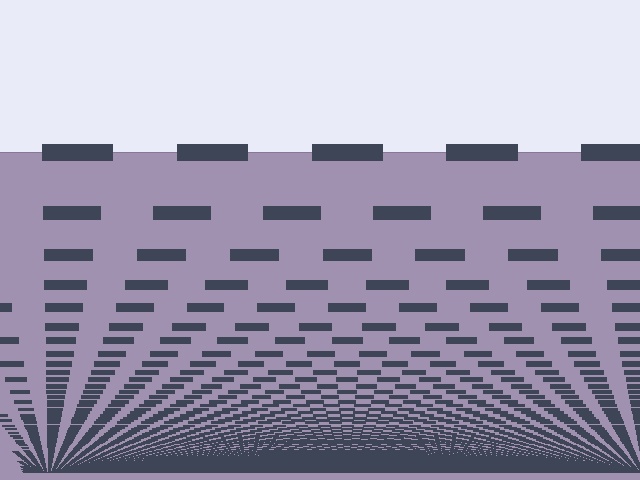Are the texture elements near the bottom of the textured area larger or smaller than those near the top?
Smaller. The gradient is inverted — elements near the bottom are smaller and denser.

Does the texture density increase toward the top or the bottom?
Density increases toward the bottom.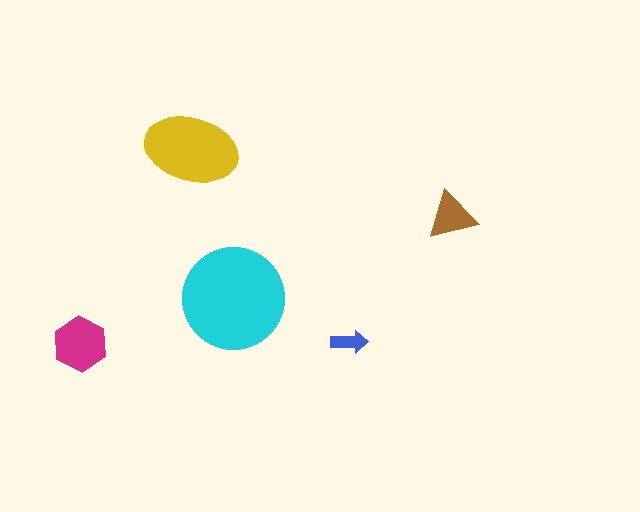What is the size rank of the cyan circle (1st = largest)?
1st.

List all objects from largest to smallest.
The cyan circle, the yellow ellipse, the magenta hexagon, the brown triangle, the blue arrow.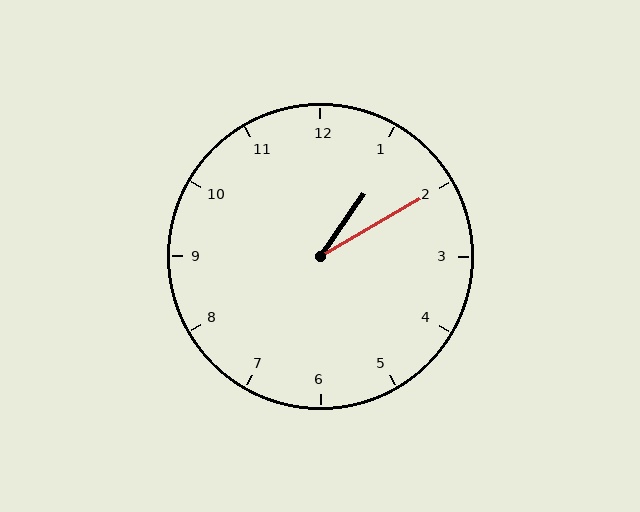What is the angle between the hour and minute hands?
Approximately 25 degrees.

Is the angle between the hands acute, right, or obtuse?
It is acute.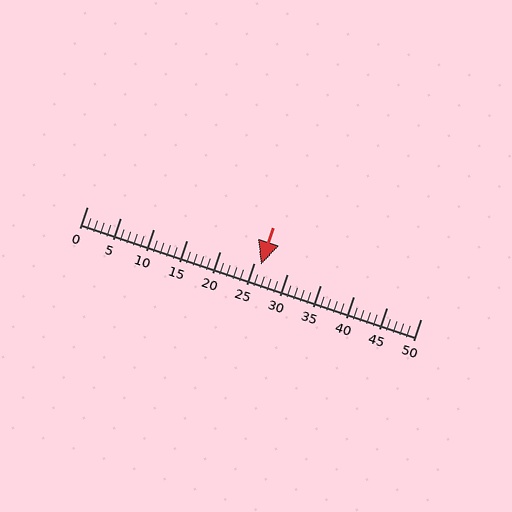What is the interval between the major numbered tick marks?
The major tick marks are spaced 5 units apart.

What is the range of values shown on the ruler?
The ruler shows values from 0 to 50.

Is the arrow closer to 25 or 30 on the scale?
The arrow is closer to 25.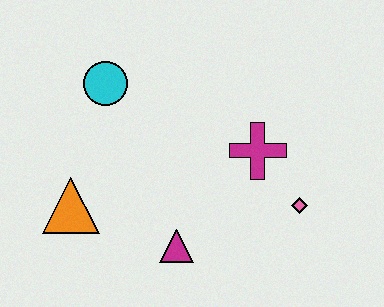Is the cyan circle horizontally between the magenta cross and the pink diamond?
No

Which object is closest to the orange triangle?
The magenta triangle is closest to the orange triangle.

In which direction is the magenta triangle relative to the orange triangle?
The magenta triangle is to the right of the orange triangle.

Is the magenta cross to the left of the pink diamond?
Yes